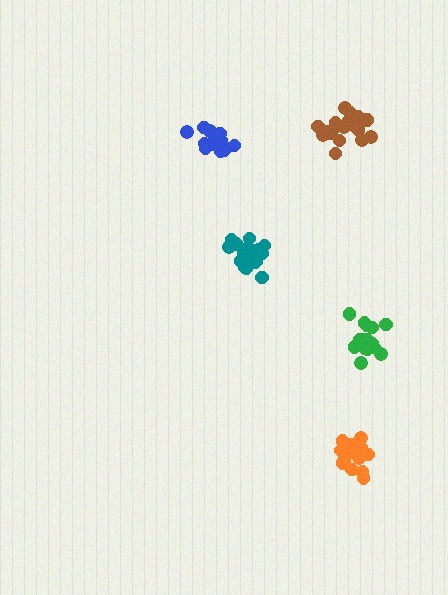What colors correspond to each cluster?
The clusters are colored: green, blue, brown, teal, orange.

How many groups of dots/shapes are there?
There are 5 groups.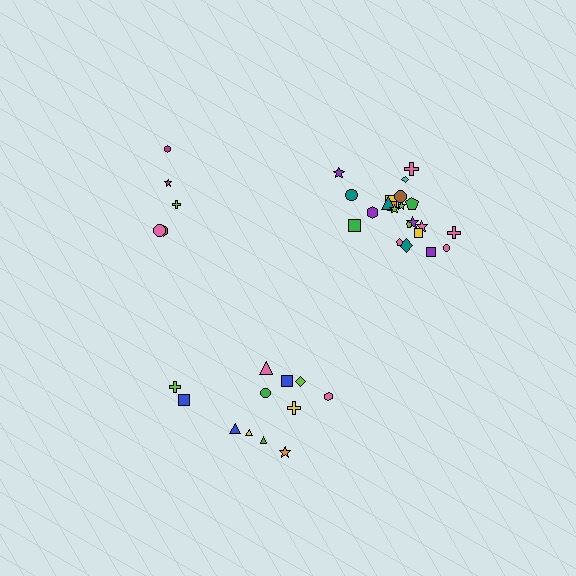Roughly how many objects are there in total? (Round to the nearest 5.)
Roughly 40 objects in total.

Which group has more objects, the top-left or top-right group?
The top-right group.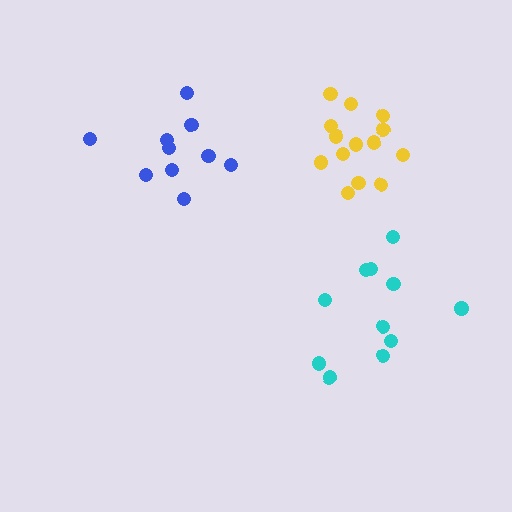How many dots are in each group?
Group 1: 14 dots, Group 2: 10 dots, Group 3: 11 dots (35 total).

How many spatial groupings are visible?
There are 3 spatial groupings.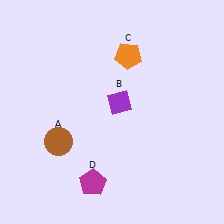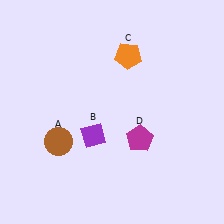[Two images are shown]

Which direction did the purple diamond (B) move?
The purple diamond (B) moved down.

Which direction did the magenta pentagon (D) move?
The magenta pentagon (D) moved right.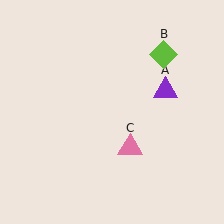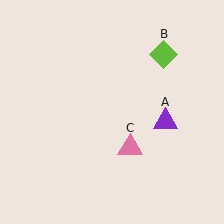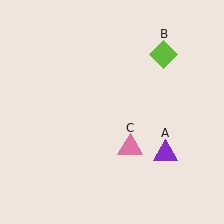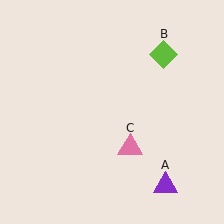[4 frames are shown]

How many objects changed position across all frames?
1 object changed position: purple triangle (object A).